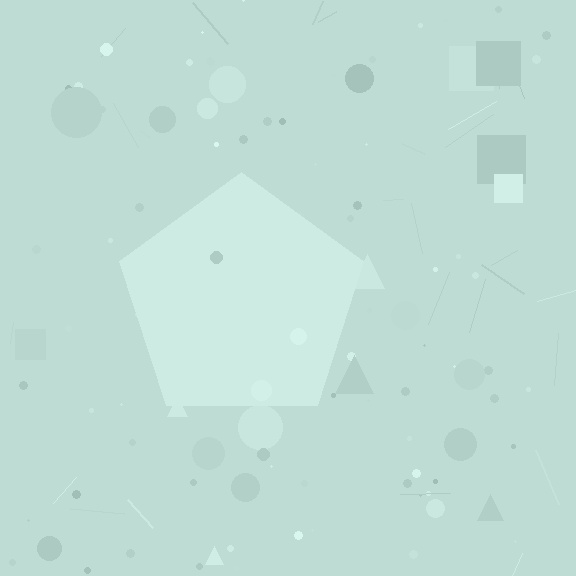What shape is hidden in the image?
A pentagon is hidden in the image.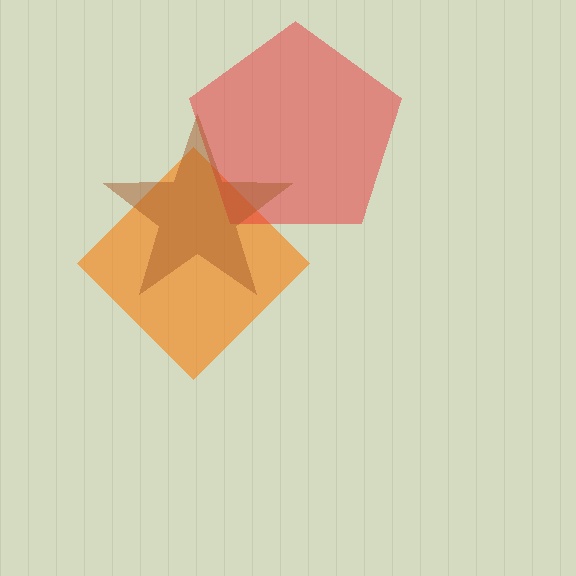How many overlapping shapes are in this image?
There are 3 overlapping shapes in the image.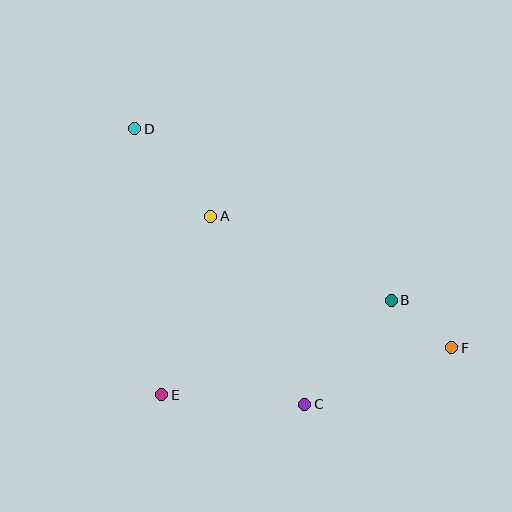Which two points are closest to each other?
Points B and F are closest to each other.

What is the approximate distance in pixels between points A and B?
The distance between A and B is approximately 199 pixels.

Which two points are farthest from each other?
Points D and F are farthest from each other.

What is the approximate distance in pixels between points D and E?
The distance between D and E is approximately 267 pixels.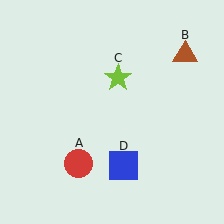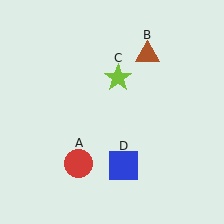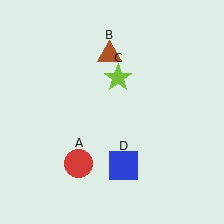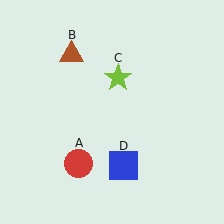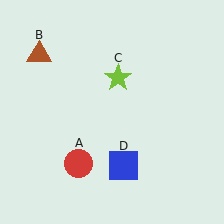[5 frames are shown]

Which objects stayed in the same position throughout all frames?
Red circle (object A) and lime star (object C) and blue square (object D) remained stationary.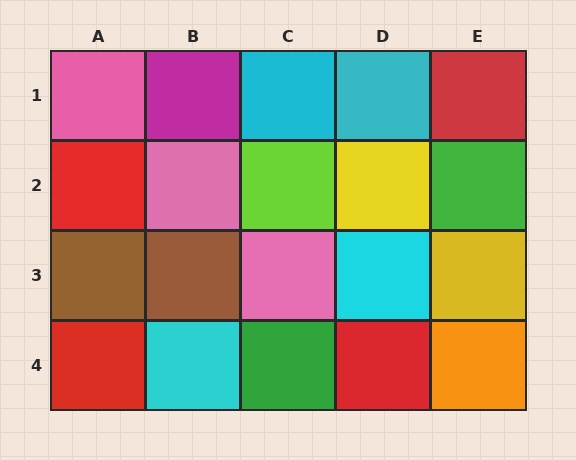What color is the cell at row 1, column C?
Cyan.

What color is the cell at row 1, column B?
Magenta.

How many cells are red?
4 cells are red.